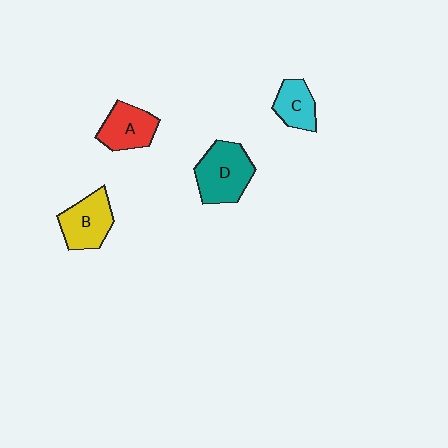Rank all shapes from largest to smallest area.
From largest to smallest: D (teal), B (yellow), A (red), C (cyan).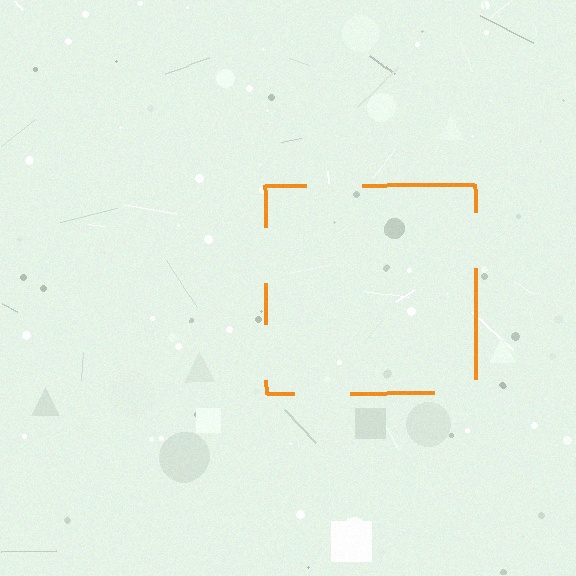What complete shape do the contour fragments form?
The contour fragments form a square.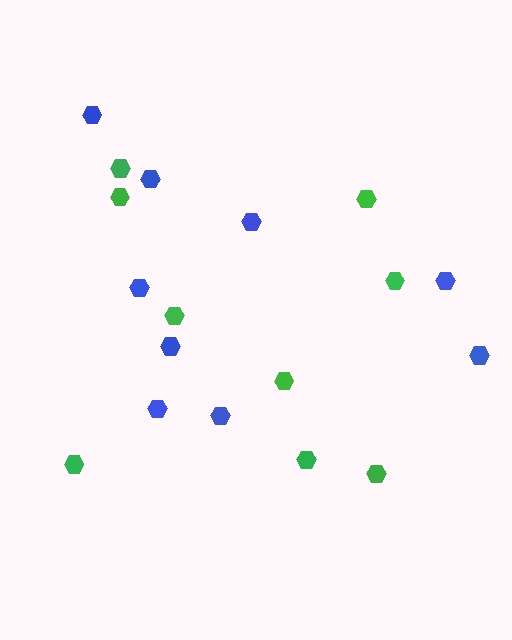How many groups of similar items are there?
There are 2 groups: one group of blue hexagons (9) and one group of green hexagons (9).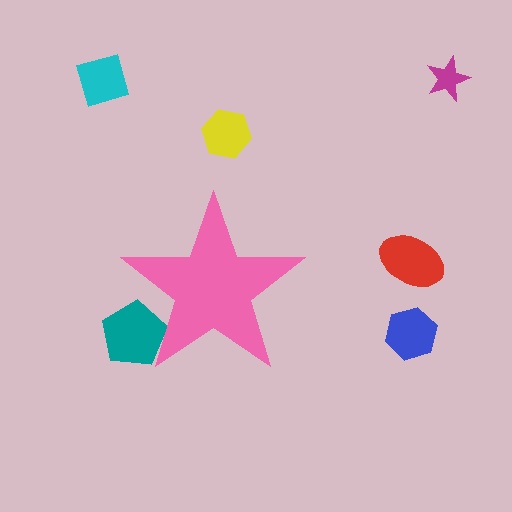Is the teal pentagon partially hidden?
Yes, the teal pentagon is partially hidden behind the pink star.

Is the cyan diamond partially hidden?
No, the cyan diamond is fully visible.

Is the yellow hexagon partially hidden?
No, the yellow hexagon is fully visible.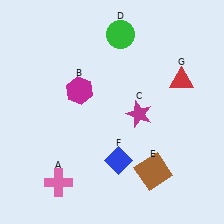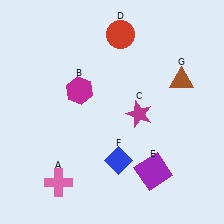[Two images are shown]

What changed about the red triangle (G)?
In Image 1, G is red. In Image 2, it changed to brown.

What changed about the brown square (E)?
In Image 1, E is brown. In Image 2, it changed to purple.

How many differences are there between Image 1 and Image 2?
There are 3 differences between the two images.